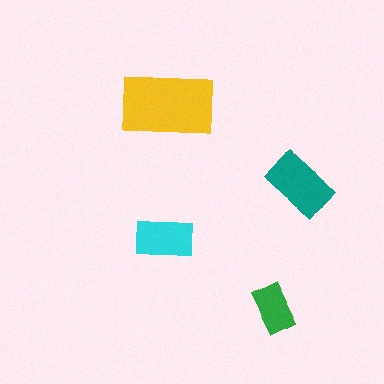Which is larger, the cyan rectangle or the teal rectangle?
The teal one.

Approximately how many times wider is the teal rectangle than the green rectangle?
About 1.5 times wider.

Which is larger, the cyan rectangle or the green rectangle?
The cyan one.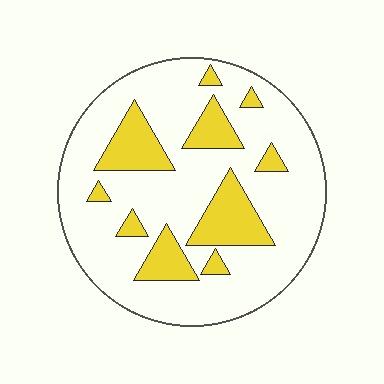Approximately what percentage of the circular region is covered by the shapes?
Approximately 20%.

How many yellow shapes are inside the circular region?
10.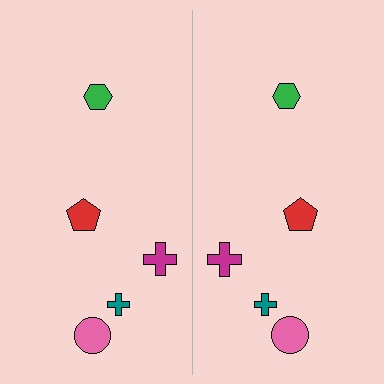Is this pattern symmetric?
Yes, this pattern has bilateral (reflection) symmetry.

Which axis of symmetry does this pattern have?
The pattern has a vertical axis of symmetry running through the center of the image.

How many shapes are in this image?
There are 10 shapes in this image.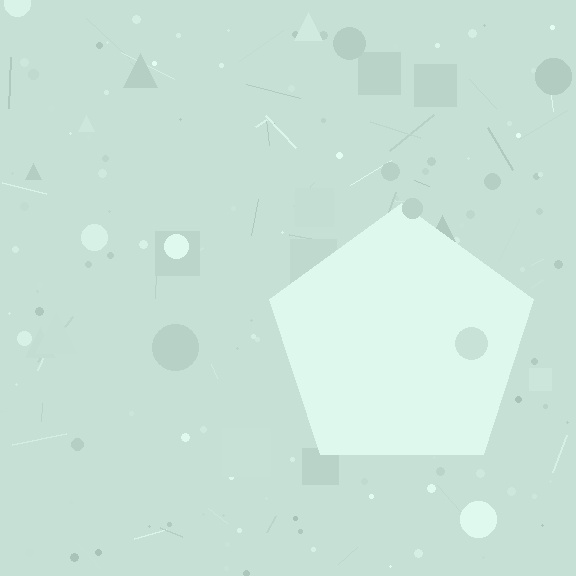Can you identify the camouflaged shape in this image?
The camouflaged shape is a pentagon.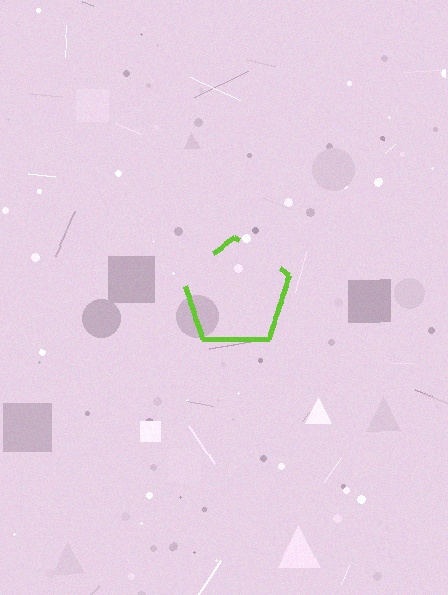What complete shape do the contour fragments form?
The contour fragments form a pentagon.